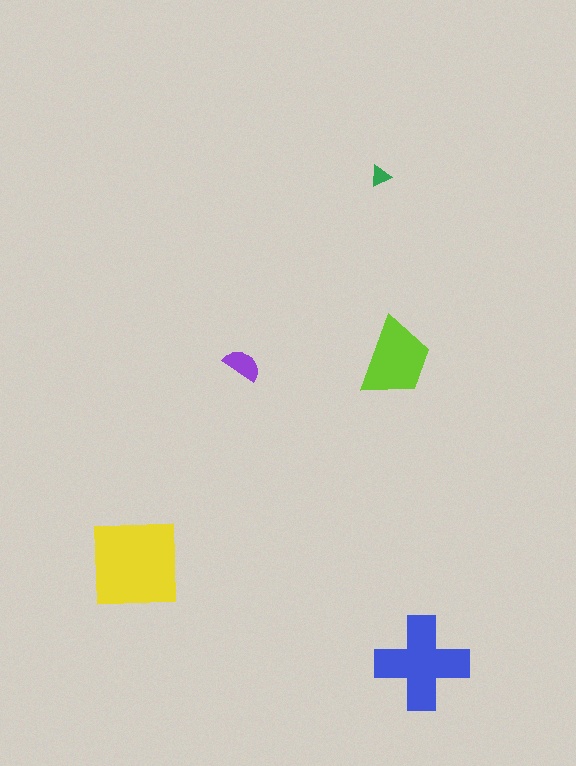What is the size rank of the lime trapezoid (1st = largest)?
3rd.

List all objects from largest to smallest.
The yellow square, the blue cross, the lime trapezoid, the purple semicircle, the green triangle.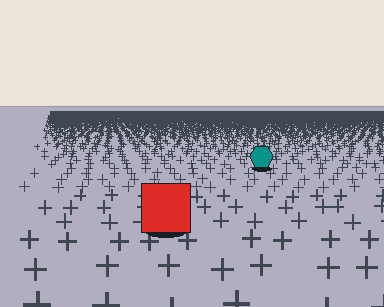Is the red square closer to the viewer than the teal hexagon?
Yes. The red square is closer — you can tell from the texture gradient: the ground texture is coarser near it.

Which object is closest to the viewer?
The red square is closest. The texture marks near it are larger and more spread out.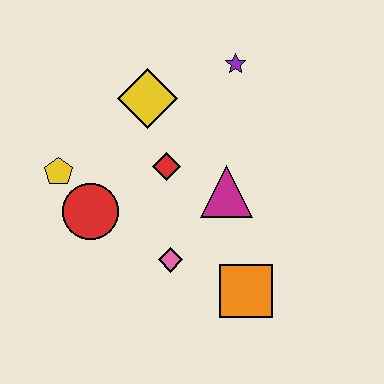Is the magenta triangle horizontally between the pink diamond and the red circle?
No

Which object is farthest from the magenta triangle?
The yellow pentagon is farthest from the magenta triangle.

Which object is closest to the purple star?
The yellow diamond is closest to the purple star.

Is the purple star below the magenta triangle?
No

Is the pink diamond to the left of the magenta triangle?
Yes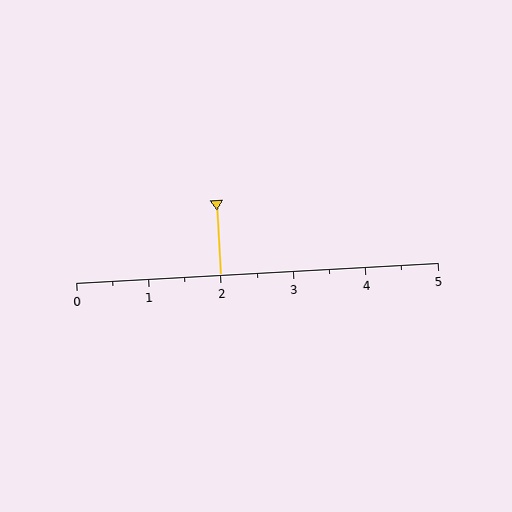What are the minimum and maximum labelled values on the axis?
The axis runs from 0 to 5.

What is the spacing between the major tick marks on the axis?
The major ticks are spaced 1 apart.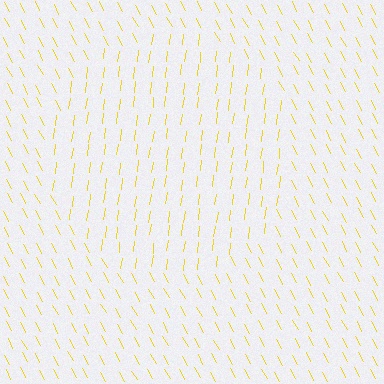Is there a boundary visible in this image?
Yes, there is a texture boundary formed by a change in line orientation.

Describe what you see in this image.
The image is filled with small yellow line segments. A circle region in the image has lines oriented differently from the surrounding lines, creating a visible texture boundary.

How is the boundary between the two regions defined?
The boundary is defined purely by a change in line orientation (approximately 36 degrees difference). All lines are the same color and thickness.